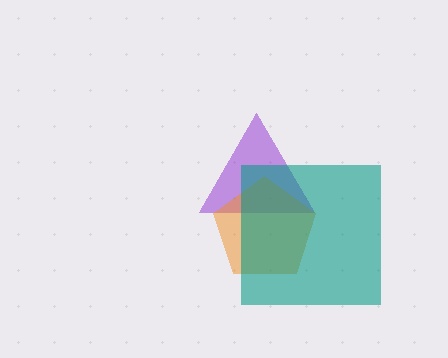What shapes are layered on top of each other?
The layered shapes are: a purple triangle, an orange pentagon, a teal square.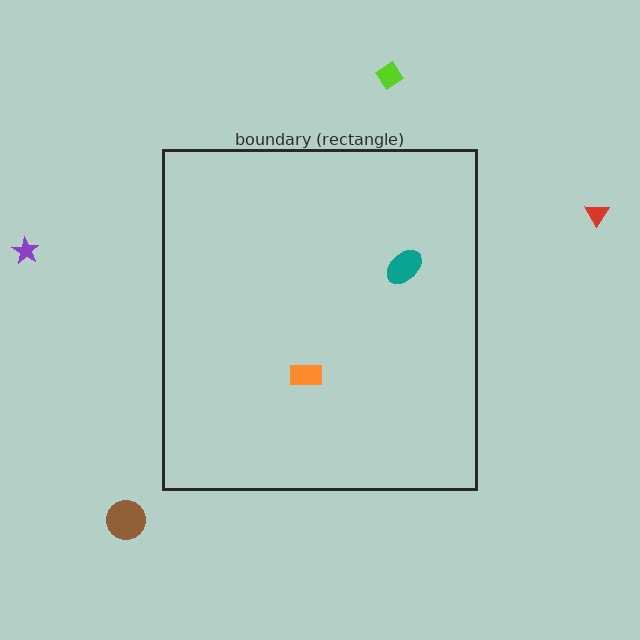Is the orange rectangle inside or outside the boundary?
Inside.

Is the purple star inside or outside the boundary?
Outside.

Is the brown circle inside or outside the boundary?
Outside.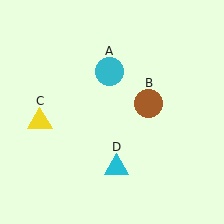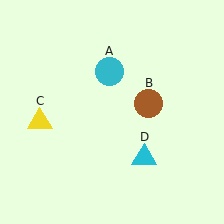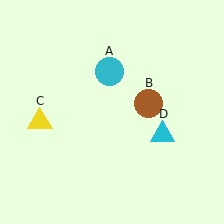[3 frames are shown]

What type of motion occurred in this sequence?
The cyan triangle (object D) rotated counterclockwise around the center of the scene.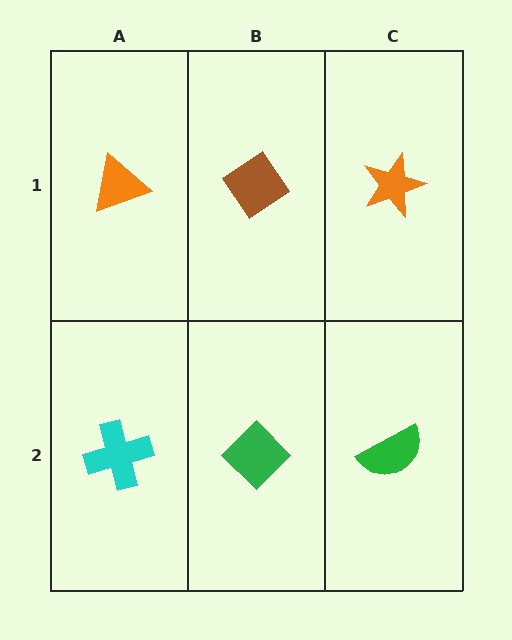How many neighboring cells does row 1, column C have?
2.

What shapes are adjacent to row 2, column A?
An orange triangle (row 1, column A), a green diamond (row 2, column B).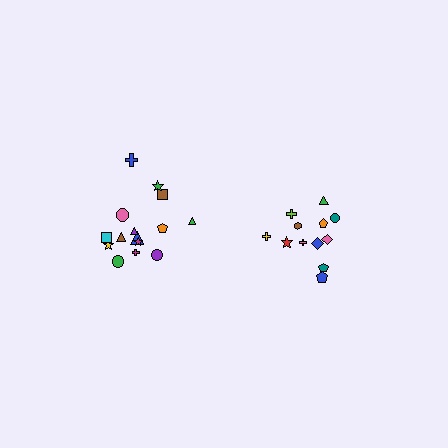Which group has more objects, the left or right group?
The left group.